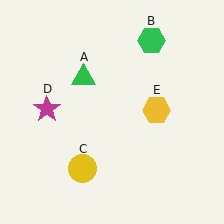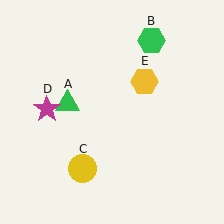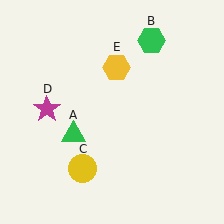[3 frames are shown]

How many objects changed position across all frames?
2 objects changed position: green triangle (object A), yellow hexagon (object E).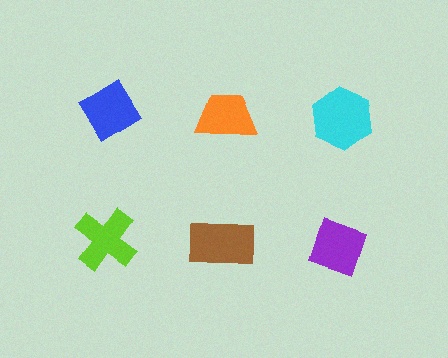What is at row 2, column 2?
A brown rectangle.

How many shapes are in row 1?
3 shapes.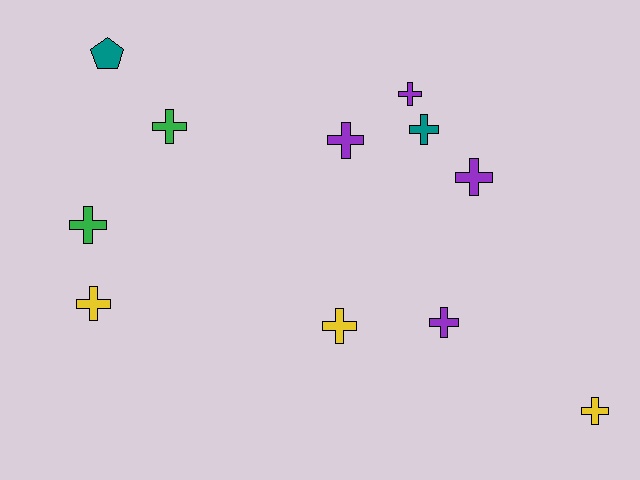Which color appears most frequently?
Purple, with 4 objects.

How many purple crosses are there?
There are 4 purple crosses.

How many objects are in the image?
There are 11 objects.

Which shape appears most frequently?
Cross, with 10 objects.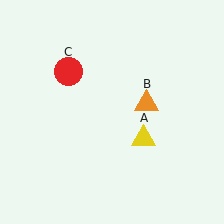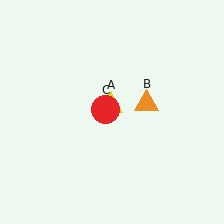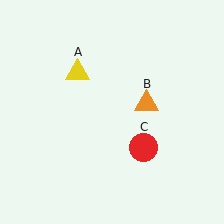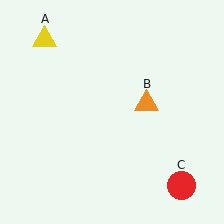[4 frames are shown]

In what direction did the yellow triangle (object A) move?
The yellow triangle (object A) moved up and to the left.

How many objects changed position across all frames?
2 objects changed position: yellow triangle (object A), red circle (object C).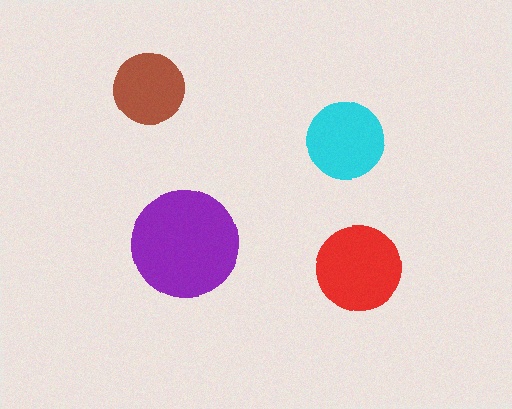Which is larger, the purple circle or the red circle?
The purple one.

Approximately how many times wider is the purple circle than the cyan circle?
About 1.5 times wider.